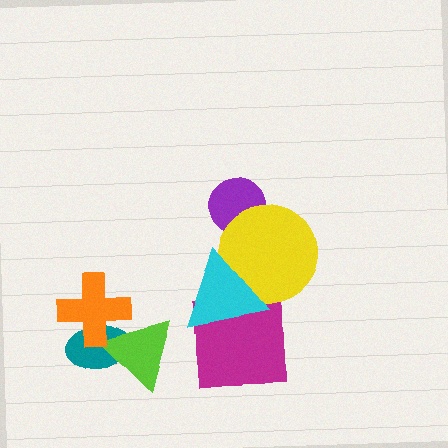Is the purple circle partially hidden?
Yes, it is partially covered by another shape.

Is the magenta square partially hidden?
Yes, it is partially covered by another shape.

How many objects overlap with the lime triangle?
2 objects overlap with the lime triangle.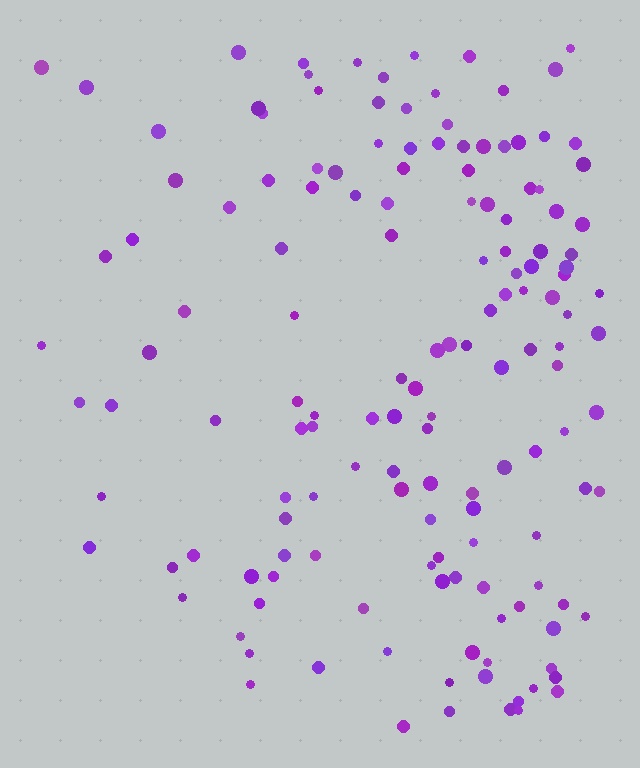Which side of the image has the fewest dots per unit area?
The left.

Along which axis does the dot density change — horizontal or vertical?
Horizontal.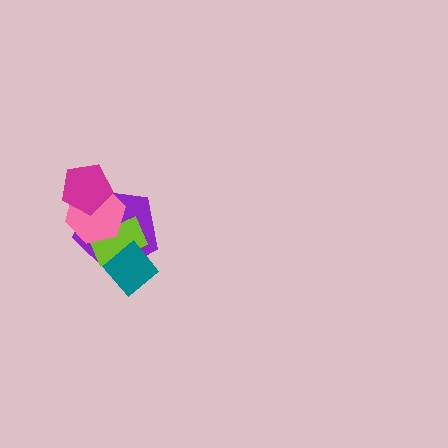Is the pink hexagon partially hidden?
Yes, it is partially covered by another shape.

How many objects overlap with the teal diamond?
2 objects overlap with the teal diamond.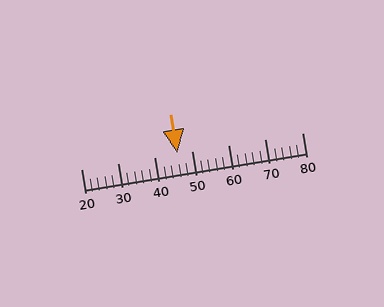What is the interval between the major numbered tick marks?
The major tick marks are spaced 10 units apart.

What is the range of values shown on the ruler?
The ruler shows values from 20 to 80.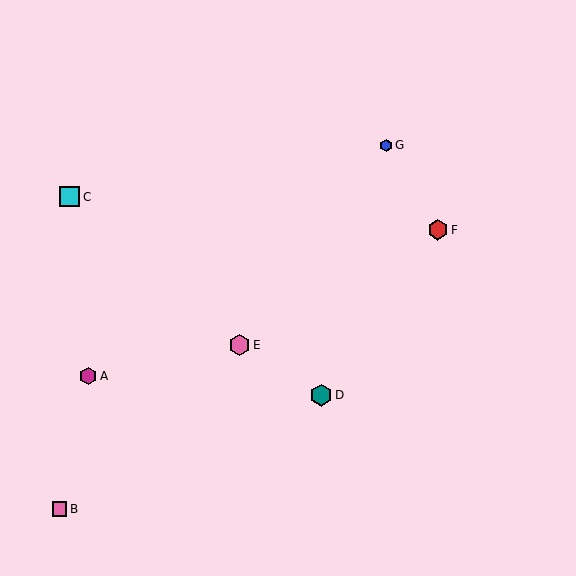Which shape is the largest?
The teal hexagon (labeled D) is the largest.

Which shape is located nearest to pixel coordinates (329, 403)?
The teal hexagon (labeled D) at (321, 395) is nearest to that location.